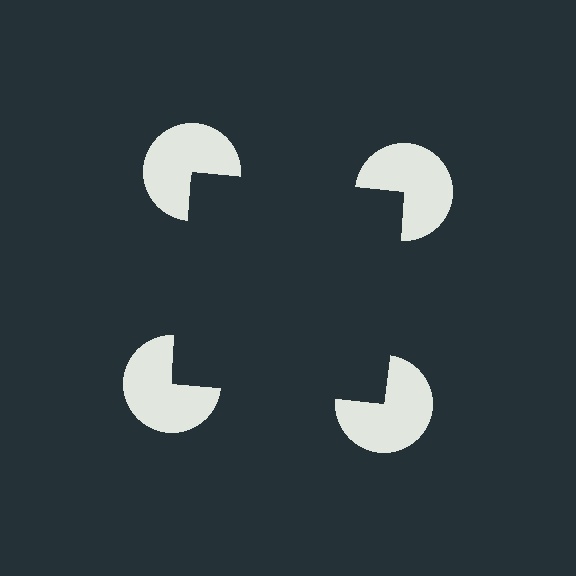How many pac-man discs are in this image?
There are 4 — one at each vertex of the illusory square.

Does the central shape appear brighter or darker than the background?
It typically appears slightly darker than the background, even though no actual brightness change is drawn.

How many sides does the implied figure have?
4 sides.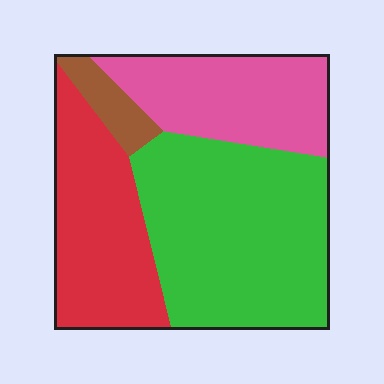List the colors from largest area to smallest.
From largest to smallest: green, red, pink, brown.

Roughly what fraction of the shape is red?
Red covers 27% of the shape.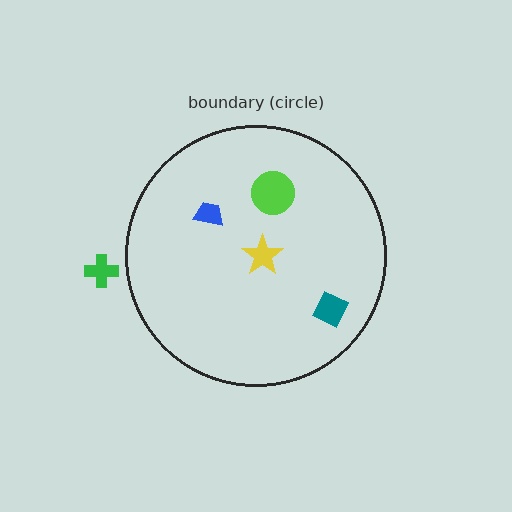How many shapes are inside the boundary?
4 inside, 1 outside.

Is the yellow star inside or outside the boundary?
Inside.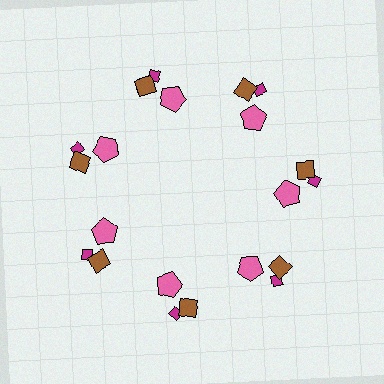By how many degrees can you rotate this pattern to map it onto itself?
The pattern maps onto itself every 51 degrees of rotation.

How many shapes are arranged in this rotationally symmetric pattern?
There are 21 shapes, arranged in 7 groups of 3.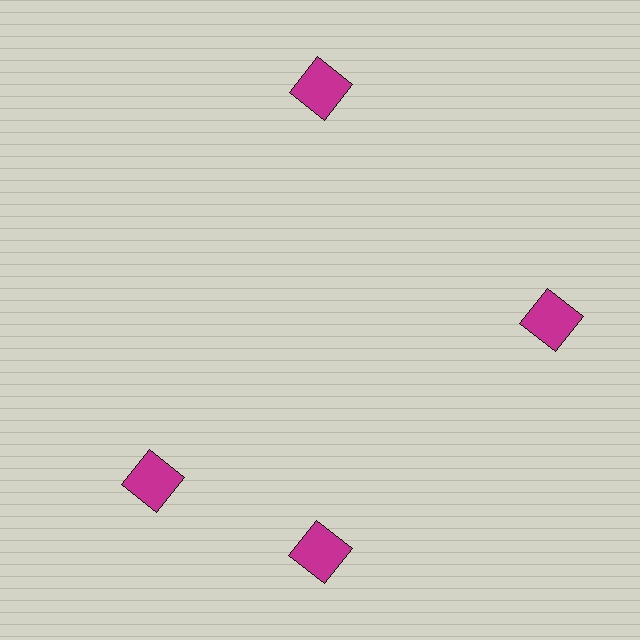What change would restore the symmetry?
The symmetry would be restored by rotating it back into even spacing with its neighbors so that all 4 squares sit at equal angles and equal distance from the center.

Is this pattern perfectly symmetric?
No. The 4 magenta squares are arranged in a ring, but one element near the 9 o'clock position is rotated out of alignment along the ring, breaking the 4-fold rotational symmetry.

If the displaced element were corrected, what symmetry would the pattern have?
It would have 4-fold rotational symmetry — the pattern would map onto itself every 90 degrees.